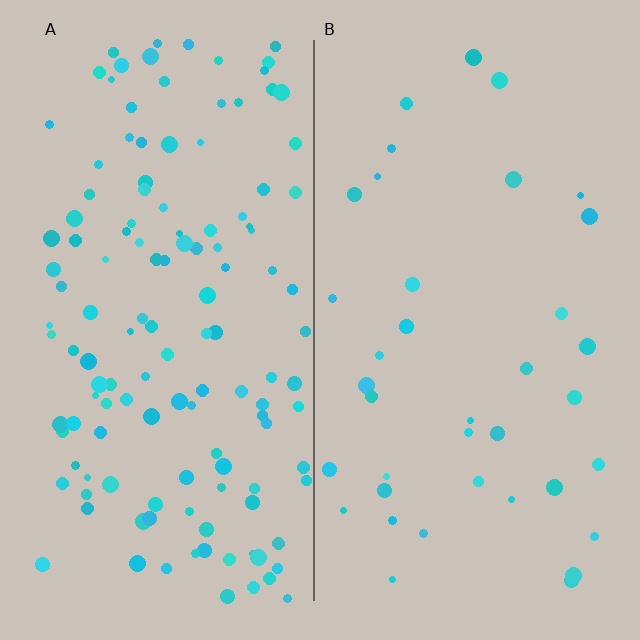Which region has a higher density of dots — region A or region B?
A (the left).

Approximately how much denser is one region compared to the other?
Approximately 3.5× — region A over region B.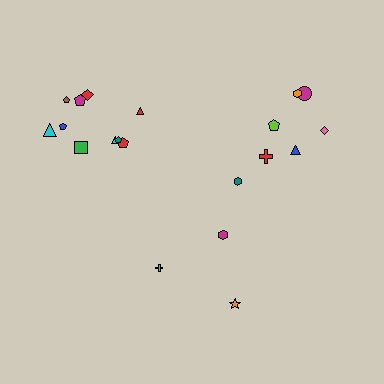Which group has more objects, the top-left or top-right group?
The top-left group.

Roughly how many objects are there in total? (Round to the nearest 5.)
Roughly 20 objects in total.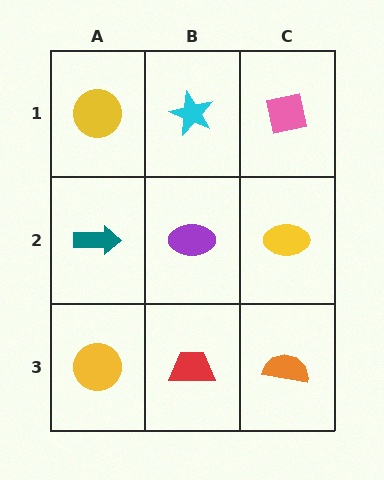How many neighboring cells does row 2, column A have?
3.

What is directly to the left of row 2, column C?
A purple ellipse.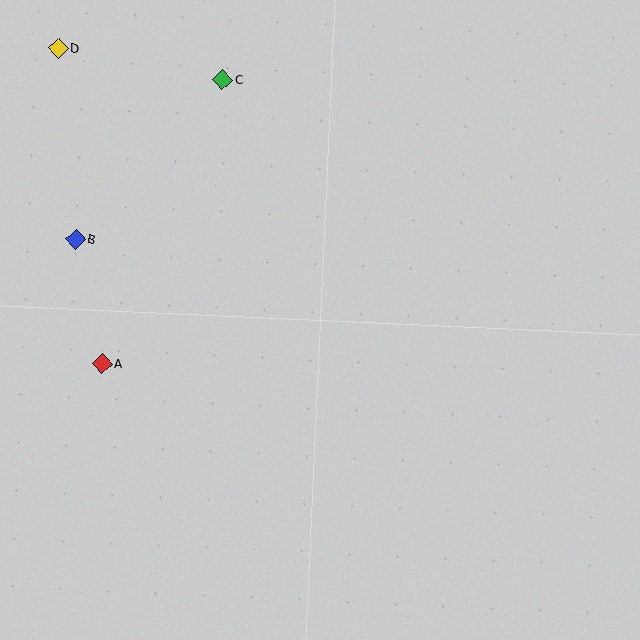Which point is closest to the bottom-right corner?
Point A is closest to the bottom-right corner.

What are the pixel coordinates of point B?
Point B is at (76, 239).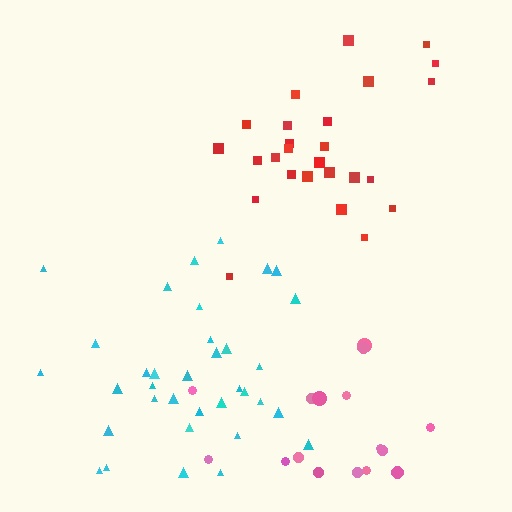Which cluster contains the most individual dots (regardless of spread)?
Cyan (35).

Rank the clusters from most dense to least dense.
cyan, red, pink.